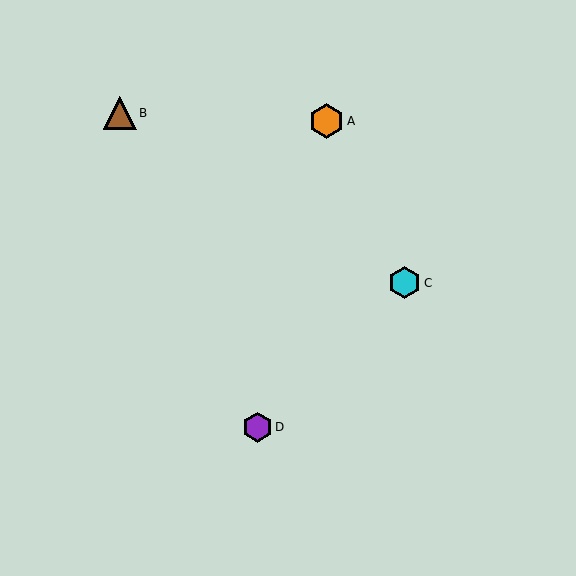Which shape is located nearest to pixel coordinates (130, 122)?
The brown triangle (labeled B) at (120, 113) is nearest to that location.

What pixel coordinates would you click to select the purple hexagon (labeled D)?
Click at (257, 427) to select the purple hexagon D.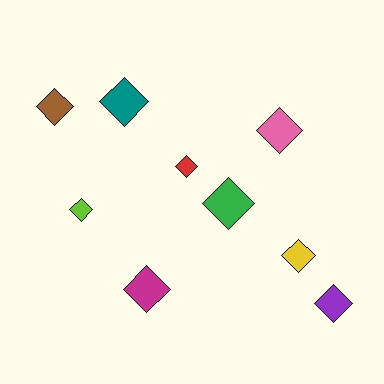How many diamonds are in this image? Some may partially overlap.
There are 9 diamonds.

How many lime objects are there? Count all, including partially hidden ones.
There is 1 lime object.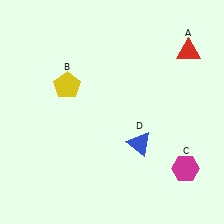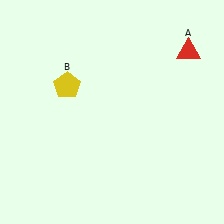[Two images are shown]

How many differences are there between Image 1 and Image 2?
There are 2 differences between the two images.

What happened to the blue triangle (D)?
The blue triangle (D) was removed in Image 2. It was in the bottom-right area of Image 1.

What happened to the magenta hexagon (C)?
The magenta hexagon (C) was removed in Image 2. It was in the bottom-right area of Image 1.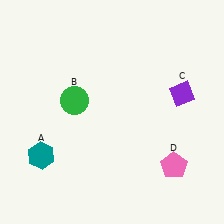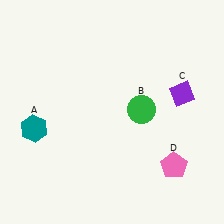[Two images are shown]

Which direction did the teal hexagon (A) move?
The teal hexagon (A) moved up.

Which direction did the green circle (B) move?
The green circle (B) moved right.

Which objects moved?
The objects that moved are: the teal hexagon (A), the green circle (B).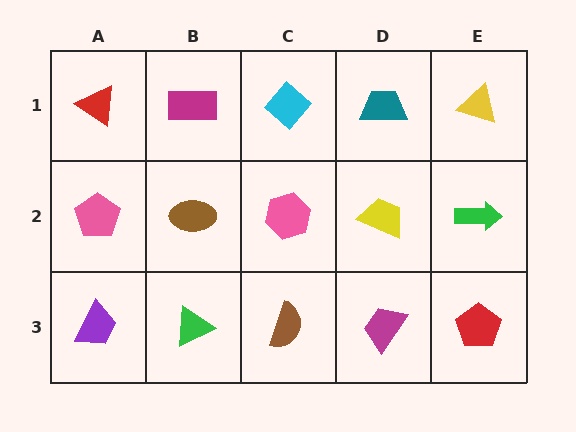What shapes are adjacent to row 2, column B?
A magenta rectangle (row 1, column B), a green triangle (row 3, column B), a pink pentagon (row 2, column A), a pink hexagon (row 2, column C).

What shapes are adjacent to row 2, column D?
A teal trapezoid (row 1, column D), a magenta trapezoid (row 3, column D), a pink hexagon (row 2, column C), a green arrow (row 2, column E).